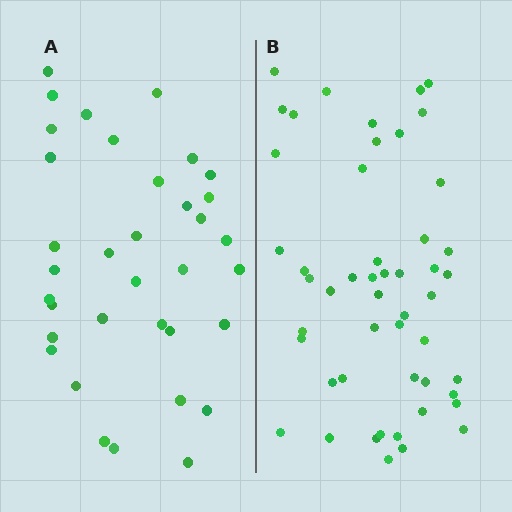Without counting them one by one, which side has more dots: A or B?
Region B (the right region) has more dots.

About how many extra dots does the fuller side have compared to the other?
Region B has approximately 15 more dots than region A.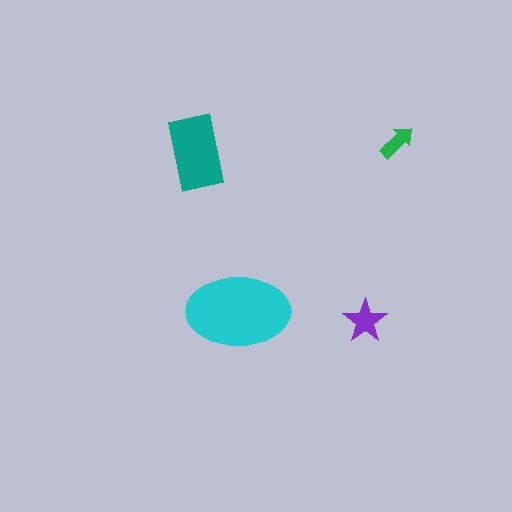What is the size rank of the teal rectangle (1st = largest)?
2nd.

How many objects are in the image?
There are 4 objects in the image.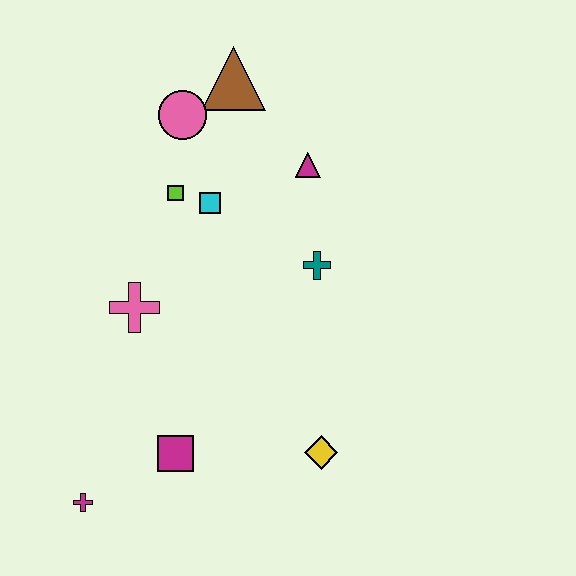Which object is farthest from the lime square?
The magenta cross is farthest from the lime square.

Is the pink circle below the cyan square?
No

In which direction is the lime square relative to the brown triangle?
The lime square is below the brown triangle.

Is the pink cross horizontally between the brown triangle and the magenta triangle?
No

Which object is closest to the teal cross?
The magenta triangle is closest to the teal cross.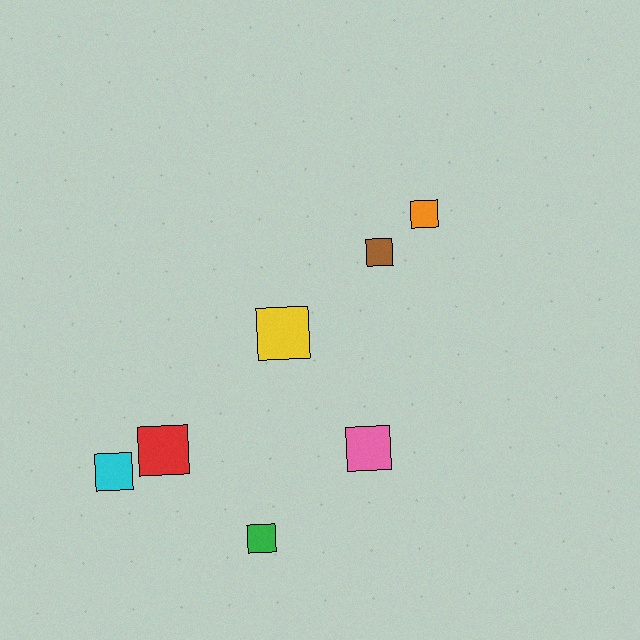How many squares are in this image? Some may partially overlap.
There are 7 squares.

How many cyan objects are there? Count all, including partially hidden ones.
There is 1 cyan object.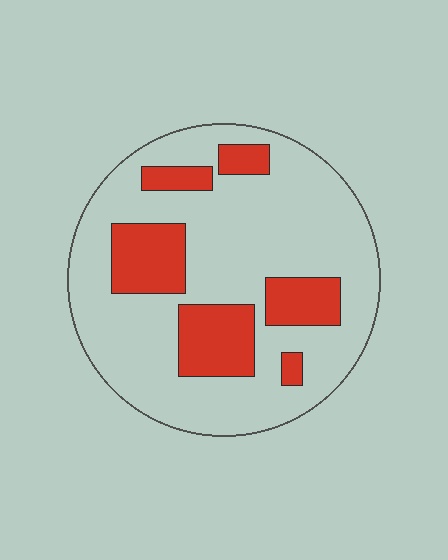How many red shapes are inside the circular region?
6.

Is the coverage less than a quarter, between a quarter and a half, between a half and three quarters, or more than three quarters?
Less than a quarter.